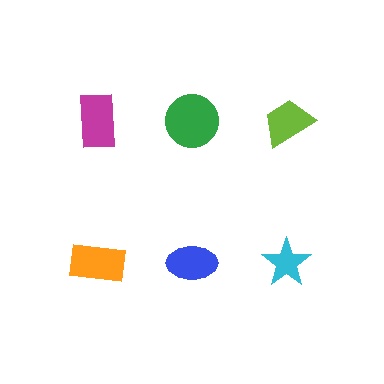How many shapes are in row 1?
3 shapes.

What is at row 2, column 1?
An orange rectangle.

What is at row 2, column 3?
A cyan star.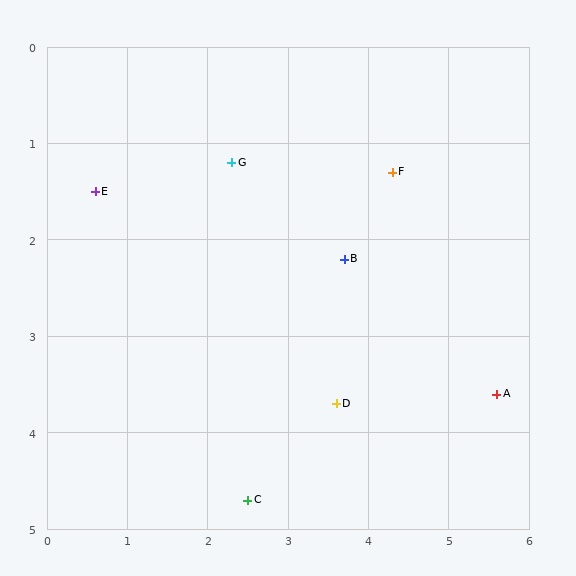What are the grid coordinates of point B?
Point B is at approximately (3.7, 2.2).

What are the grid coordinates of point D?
Point D is at approximately (3.6, 3.7).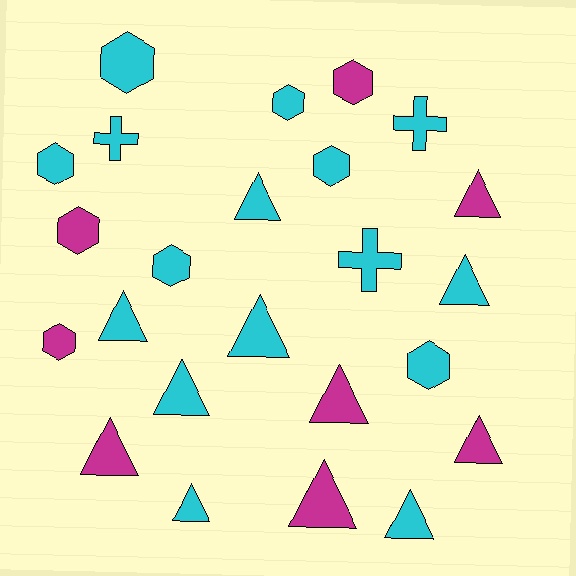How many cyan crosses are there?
There are 3 cyan crosses.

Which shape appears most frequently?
Triangle, with 12 objects.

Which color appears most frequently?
Cyan, with 16 objects.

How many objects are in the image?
There are 24 objects.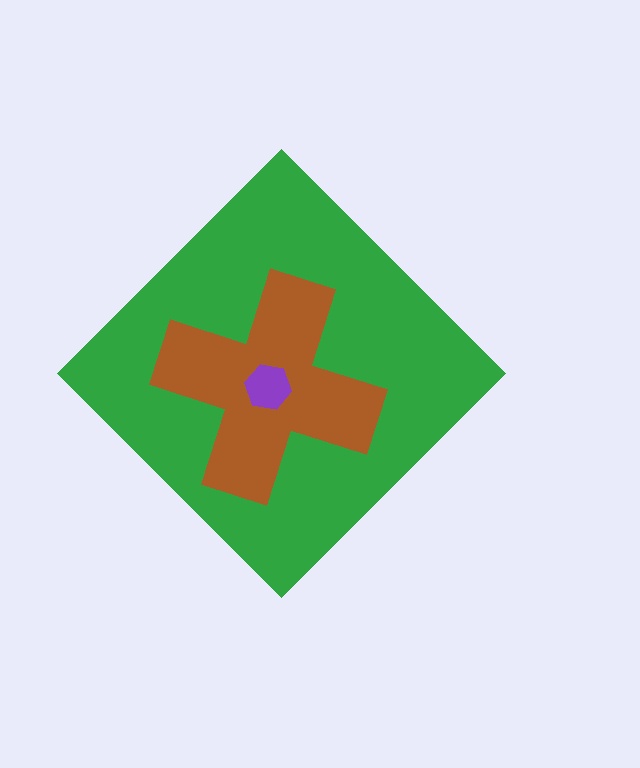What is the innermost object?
The purple hexagon.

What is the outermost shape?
The green diamond.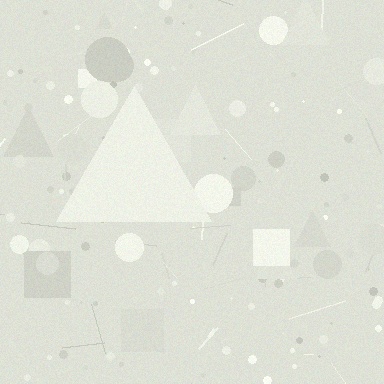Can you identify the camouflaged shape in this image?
The camouflaged shape is a triangle.